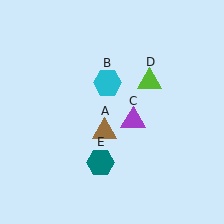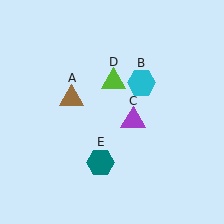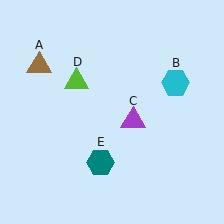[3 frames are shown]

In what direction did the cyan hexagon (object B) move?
The cyan hexagon (object B) moved right.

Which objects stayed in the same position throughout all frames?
Purple triangle (object C) and teal hexagon (object E) remained stationary.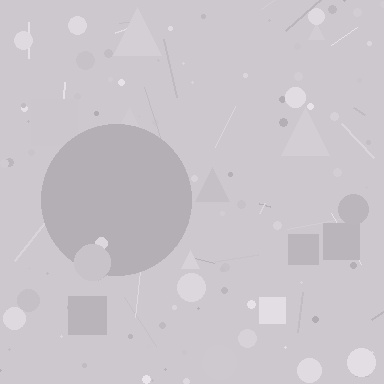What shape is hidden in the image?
A circle is hidden in the image.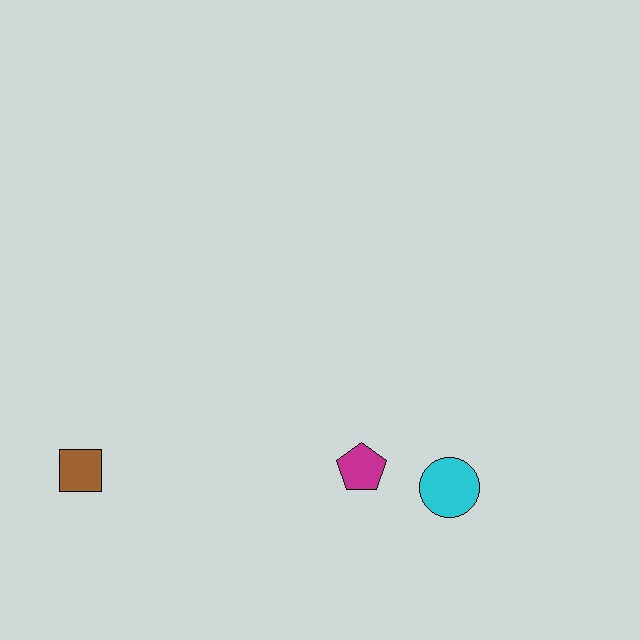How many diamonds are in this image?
There are no diamonds.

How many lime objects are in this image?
There are no lime objects.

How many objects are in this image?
There are 3 objects.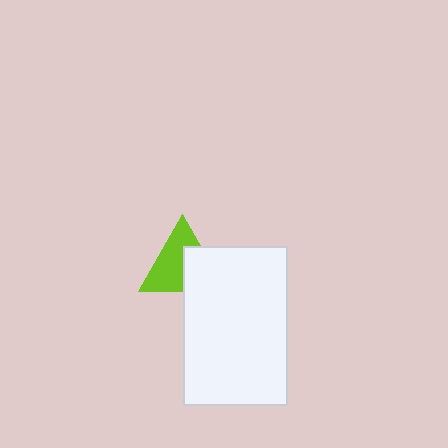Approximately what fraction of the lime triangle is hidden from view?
Roughly 40% of the lime triangle is hidden behind the white rectangle.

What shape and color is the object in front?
The object in front is a white rectangle.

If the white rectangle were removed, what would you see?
You would see the complete lime triangle.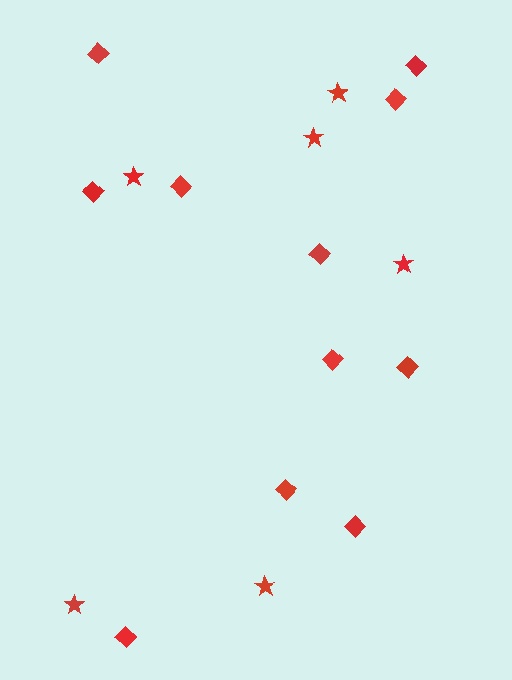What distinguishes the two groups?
There are 2 groups: one group of stars (6) and one group of diamonds (11).